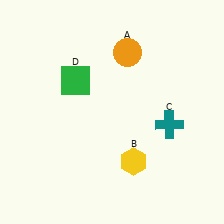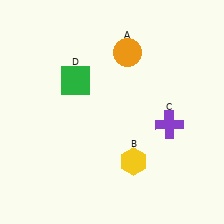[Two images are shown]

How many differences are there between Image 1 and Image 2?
There is 1 difference between the two images.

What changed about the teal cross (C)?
In Image 1, C is teal. In Image 2, it changed to purple.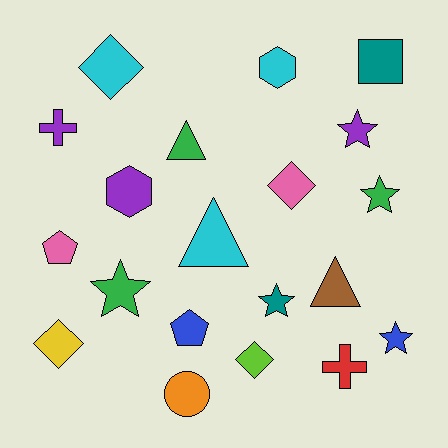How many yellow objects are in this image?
There is 1 yellow object.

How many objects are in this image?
There are 20 objects.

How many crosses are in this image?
There are 2 crosses.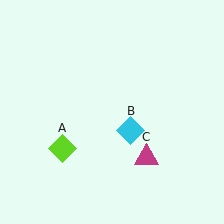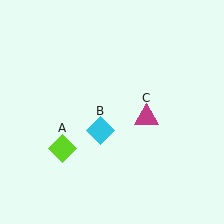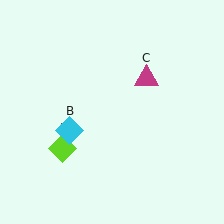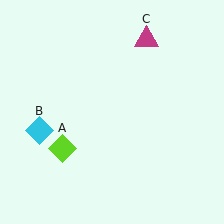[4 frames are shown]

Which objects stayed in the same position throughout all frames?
Lime diamond (object A) remained stationary.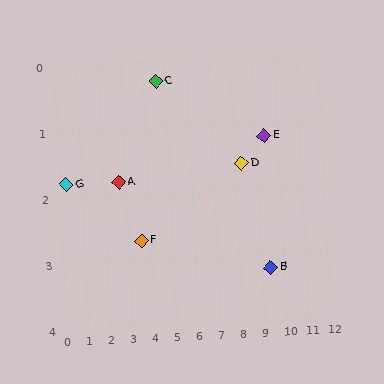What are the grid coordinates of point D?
Point D is at approximately (8.3, 1.6).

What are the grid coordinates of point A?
Point A is at approximately (2.7, 1.8).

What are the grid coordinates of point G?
Point G is at approximately (0.3, 1.8).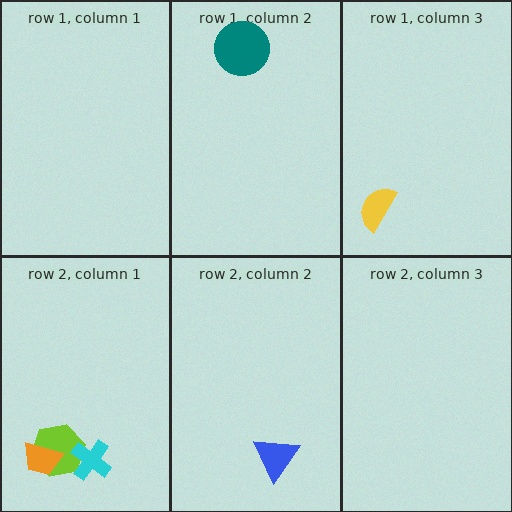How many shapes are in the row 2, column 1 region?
3.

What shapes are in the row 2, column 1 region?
The lime hexagon, the cyan cross, the orange trapezoid.